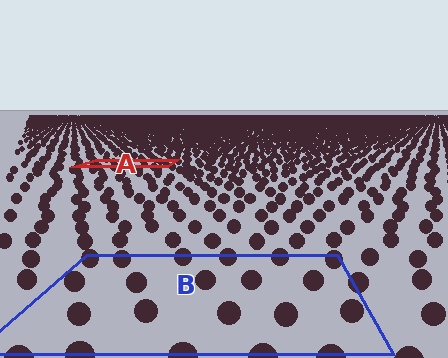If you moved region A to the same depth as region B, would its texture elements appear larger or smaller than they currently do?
They would appear larger. At a closer depth, the same texture elements are projected at a bigger on-screen size.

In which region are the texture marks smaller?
The texture marks are smaller in region A, because it is farther away.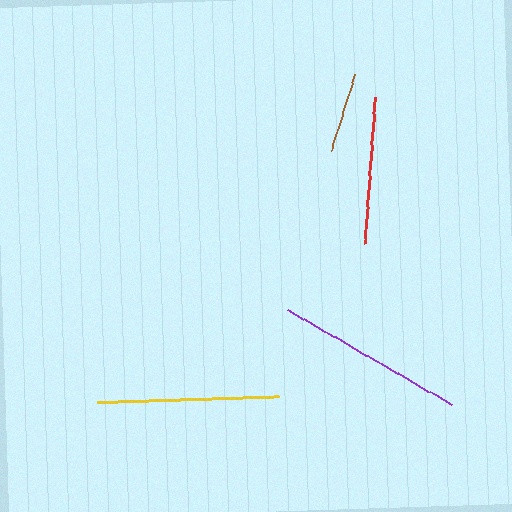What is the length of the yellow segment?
The yellow segment is approximately 182 pixels long.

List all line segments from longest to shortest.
From longest to shortest: purple, yellow, red, brown.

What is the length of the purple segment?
The purple segment is approximately 189 pixels long.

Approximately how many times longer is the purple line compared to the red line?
The purple line is approximately 1.3 times the length of the red line.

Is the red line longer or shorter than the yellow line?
The yellow line is longer than the red line.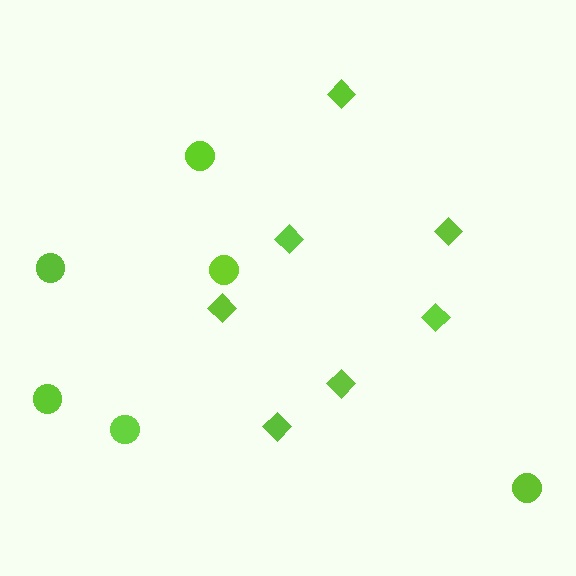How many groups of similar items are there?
There are 2 groups: one group of circles (6) and one group of diamonds (7).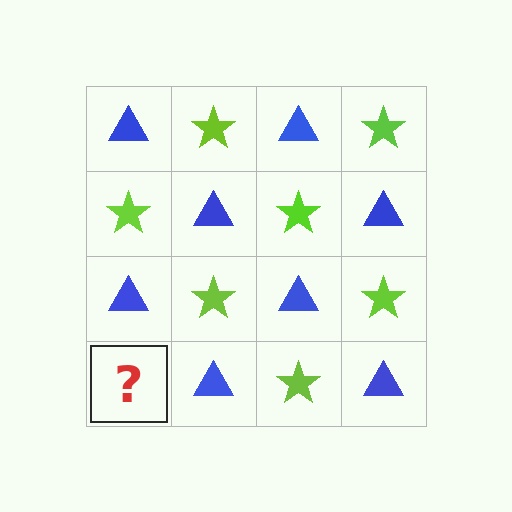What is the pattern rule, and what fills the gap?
The rule is that it alternates blue triangle and lime star in a checkerboard pattern. The gap should be filled with a lime star.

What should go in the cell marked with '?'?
The missing cell should contain a lime star.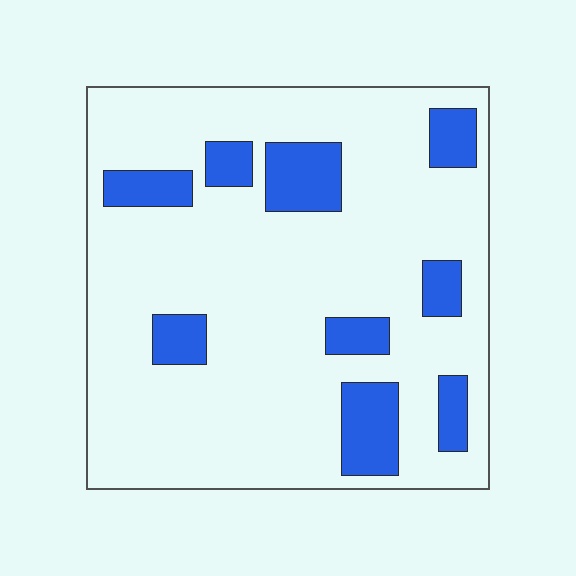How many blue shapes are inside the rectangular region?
9.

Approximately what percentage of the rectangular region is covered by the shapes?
Approximately 20%.